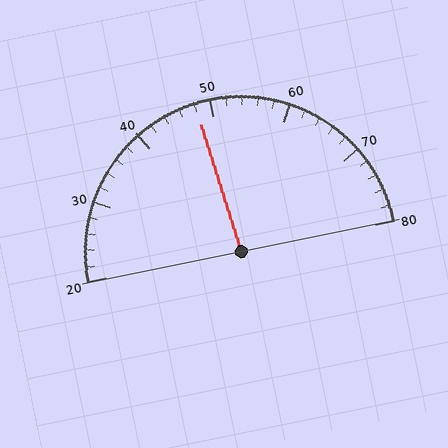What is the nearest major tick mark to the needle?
The nearest major tick mark is 50.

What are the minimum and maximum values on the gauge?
The gauge ranges from 20 to 80.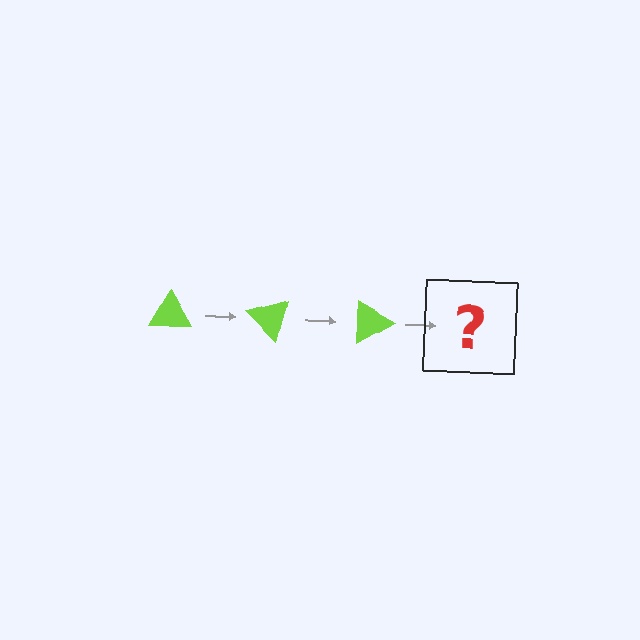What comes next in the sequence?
The next element should be a lime triangle rotated 135 degrees.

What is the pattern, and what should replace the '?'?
The pattern is that the triangle rotates 45 degrees each step. The '?' should be a lime triangle rotated 135 degrees.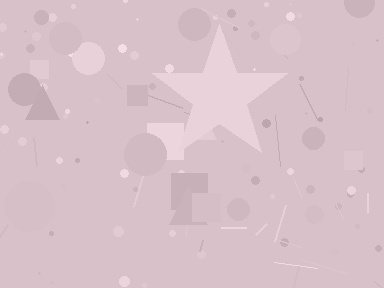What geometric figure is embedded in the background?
A star is embedded in the background.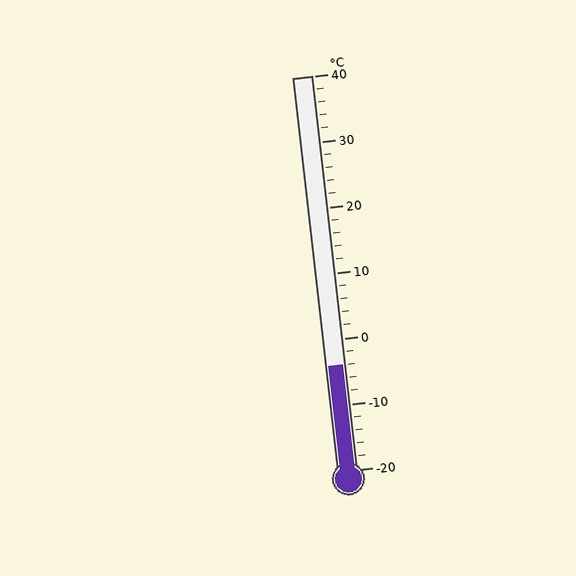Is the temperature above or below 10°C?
The temperature is below 10°C.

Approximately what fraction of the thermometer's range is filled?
The thermometer is filled to approximately 25% of its range.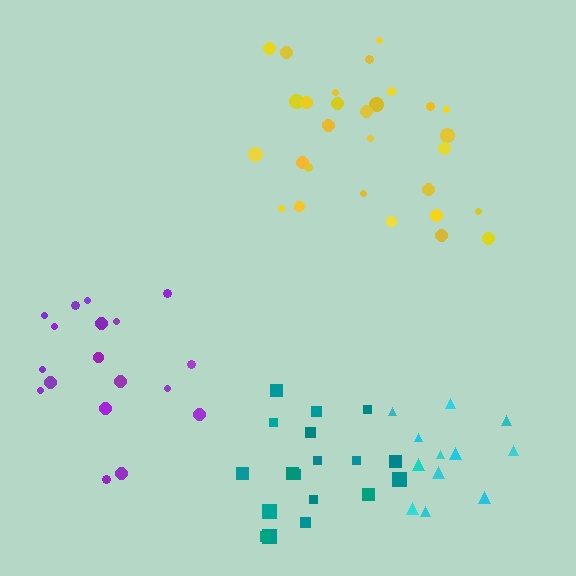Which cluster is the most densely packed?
Cyan.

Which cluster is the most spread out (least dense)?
Yellow.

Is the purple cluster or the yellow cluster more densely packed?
Purple.